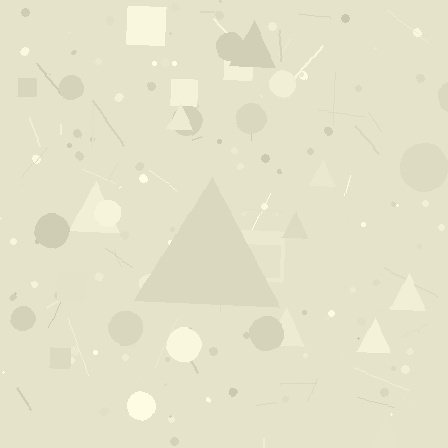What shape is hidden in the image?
A triangle is hidden in the image.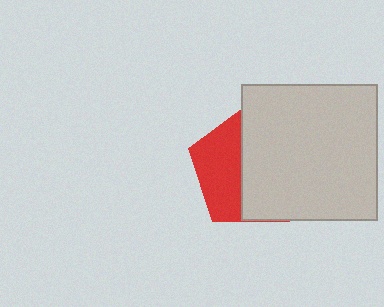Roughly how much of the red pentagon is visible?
A small part of it is visible (roughly 39%).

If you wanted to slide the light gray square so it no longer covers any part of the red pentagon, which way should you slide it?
Slide it right — that is the most direct way to separate the two shapes.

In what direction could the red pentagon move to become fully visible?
The red pentagon could move left. That would shift it out from behind the light gray square entirely.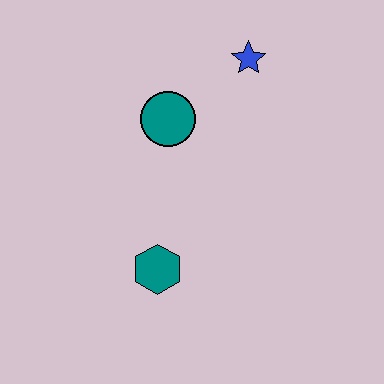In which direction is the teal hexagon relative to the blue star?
The teal hexagon is below the blue star.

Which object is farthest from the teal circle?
The teal hexagon is farthest from the teal circle.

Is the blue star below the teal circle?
No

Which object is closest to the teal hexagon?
The teal circle is closest to the teal hexagon.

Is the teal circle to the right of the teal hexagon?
Yes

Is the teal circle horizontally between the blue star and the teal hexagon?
Yes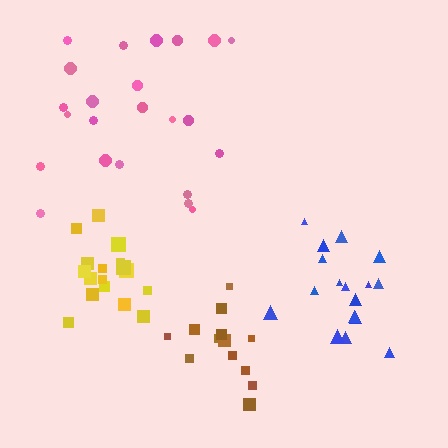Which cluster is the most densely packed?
Brown.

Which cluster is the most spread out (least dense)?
Pink.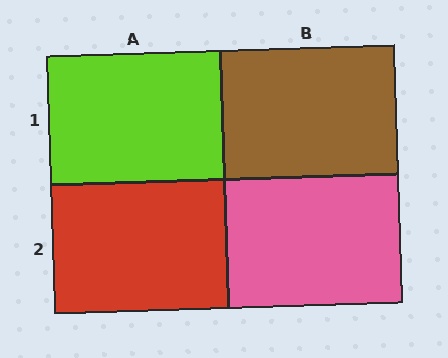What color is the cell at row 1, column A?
Lime.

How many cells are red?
1 cell is red.